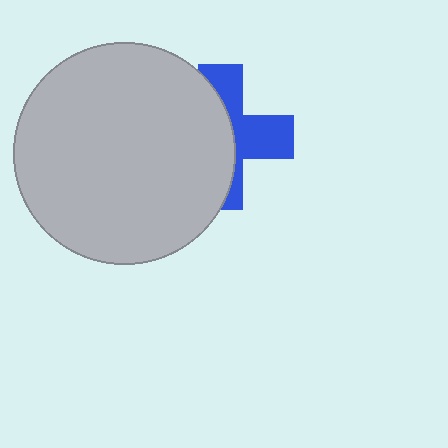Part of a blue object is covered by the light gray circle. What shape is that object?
It is a cross.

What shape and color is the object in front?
The object in front is a light gray circle.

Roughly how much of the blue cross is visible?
A small part of it is visible (roughly 43%).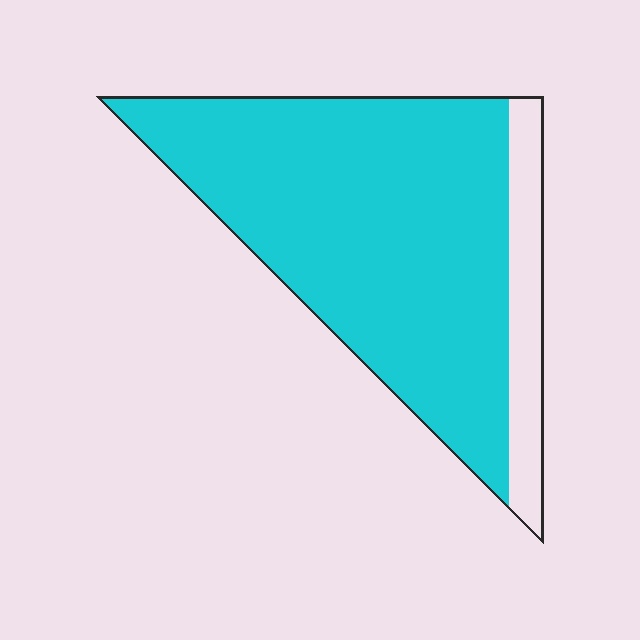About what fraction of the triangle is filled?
About five sixths (5/6).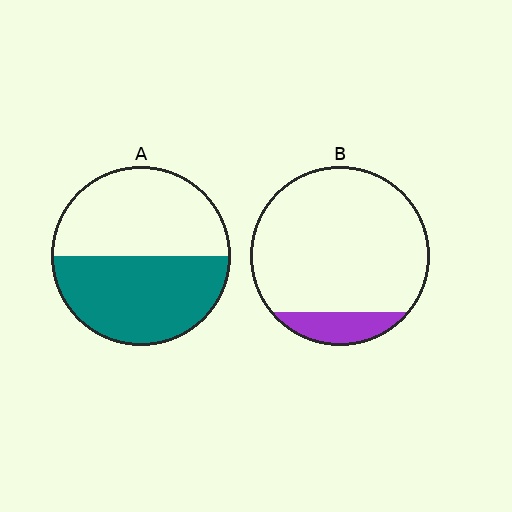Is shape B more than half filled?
No.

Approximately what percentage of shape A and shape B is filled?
A is approximately 50% and B is approximately 15%.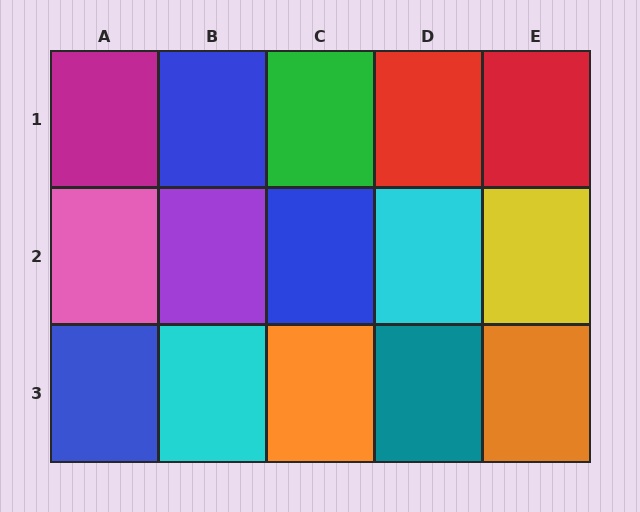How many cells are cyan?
2 cells are cyan.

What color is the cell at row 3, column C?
Orange.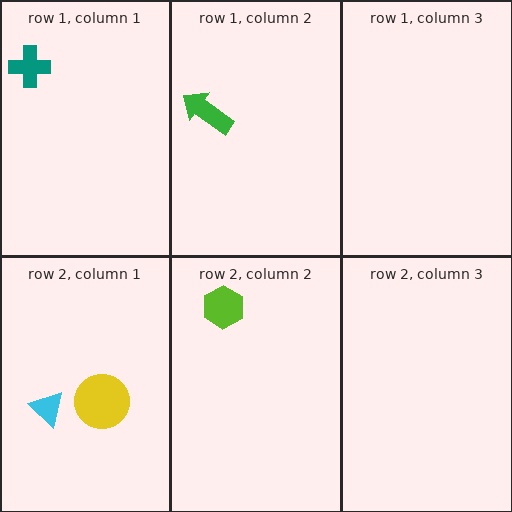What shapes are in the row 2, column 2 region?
The lime hexagon.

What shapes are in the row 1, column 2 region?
The green arrow.